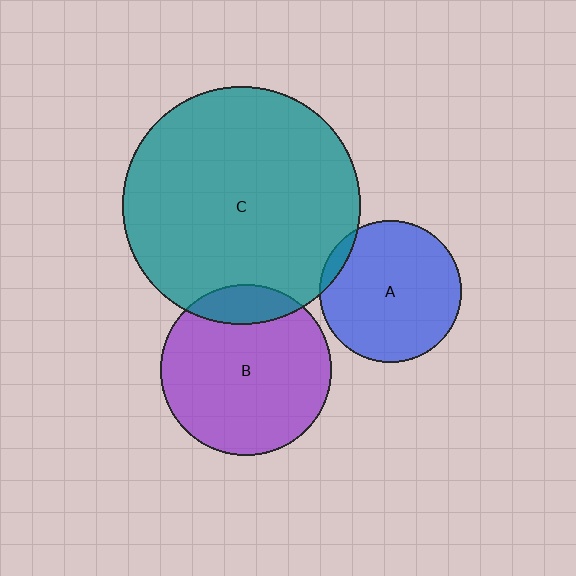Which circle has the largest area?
Circle C (teal).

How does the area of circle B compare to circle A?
Approximately 1.5 times.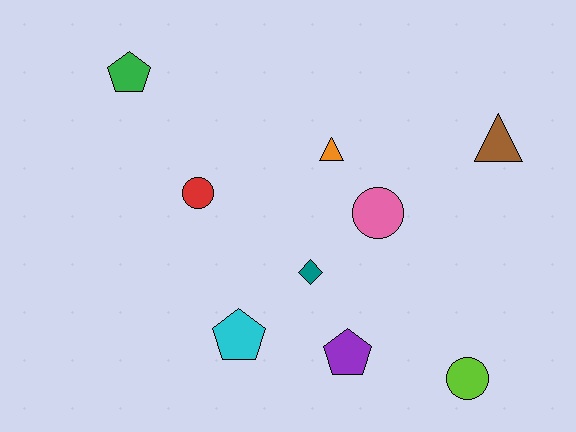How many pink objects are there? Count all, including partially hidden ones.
There is 1 pink object.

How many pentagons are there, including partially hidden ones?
There are 3 pentagons.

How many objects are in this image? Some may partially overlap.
There are 9 objects.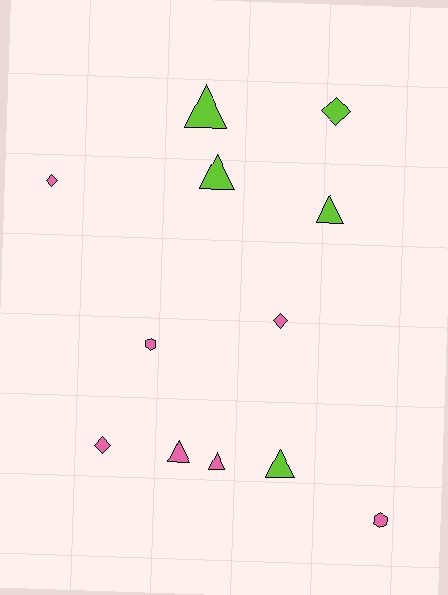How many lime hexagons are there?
There are no lime hexagons.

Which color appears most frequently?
Pink, with 7 objects.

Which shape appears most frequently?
Triangle, with 6 objects.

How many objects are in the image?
There are 12 objects.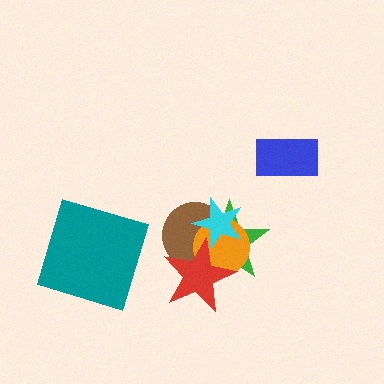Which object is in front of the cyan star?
The red star is in front of the cyan star.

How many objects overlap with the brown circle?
4 objects overlap with the brown circle.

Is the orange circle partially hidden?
Yes, it is partially covered by another shape.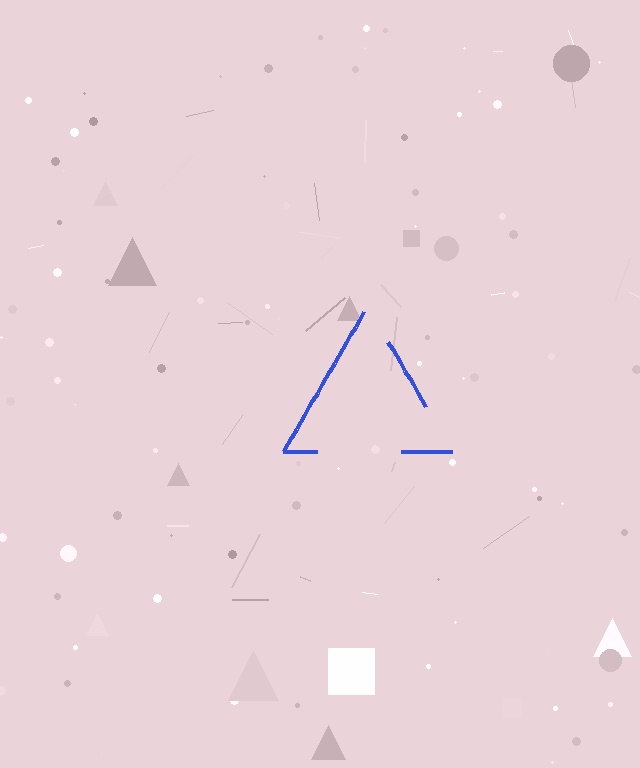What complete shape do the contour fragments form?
The contour fragments form a triangle.